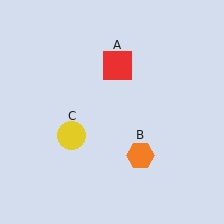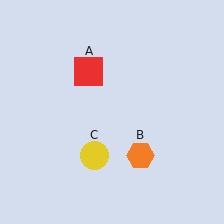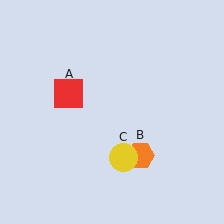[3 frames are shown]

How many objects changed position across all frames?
2 objects changed position: red square (object A), yellow circle (object C).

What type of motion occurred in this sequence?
The red square (object A), yellow circle (object C) rotated counterclockwise around the center of the scene.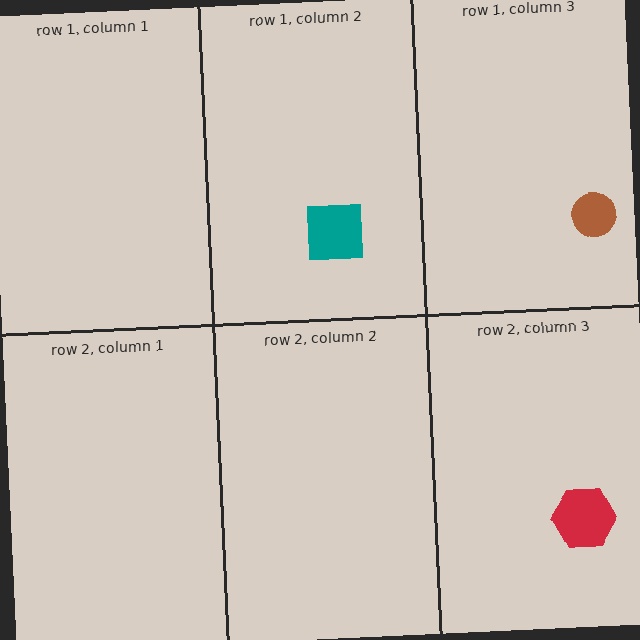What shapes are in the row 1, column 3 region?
The brown circle.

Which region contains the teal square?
The row 1, column 2 region.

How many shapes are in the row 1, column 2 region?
1.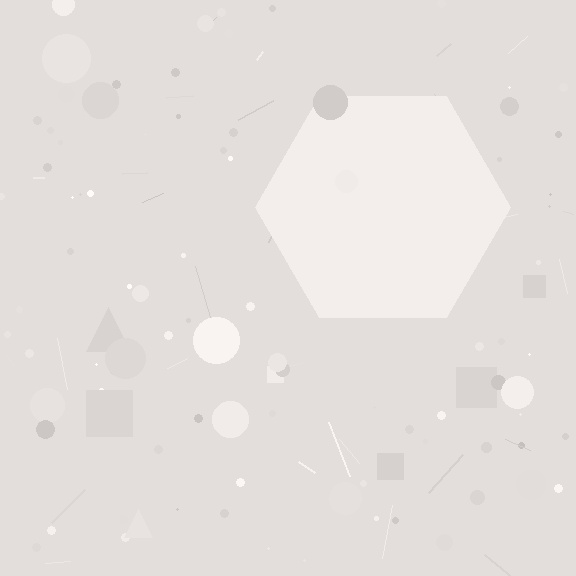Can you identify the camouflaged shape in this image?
The camouflaged shape is a hexagon.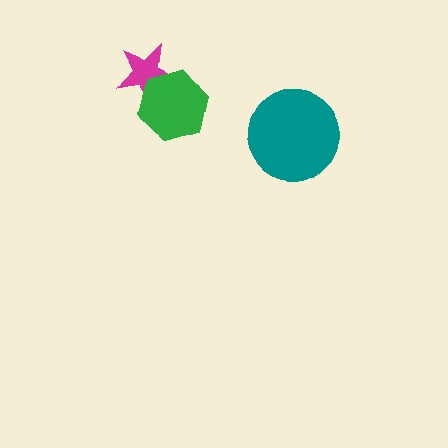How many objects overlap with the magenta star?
1 object overlaps with the magenta star.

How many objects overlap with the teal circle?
0 objects overlap with the teal circle.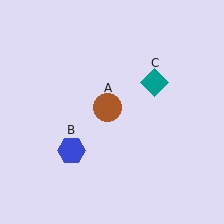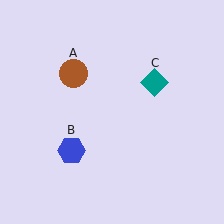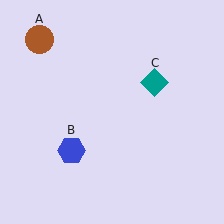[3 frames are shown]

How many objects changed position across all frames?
1 object changed position: brown circle (object A).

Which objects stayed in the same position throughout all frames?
Blue hexagon (object B) and teal diamond (object C) remained stationary.